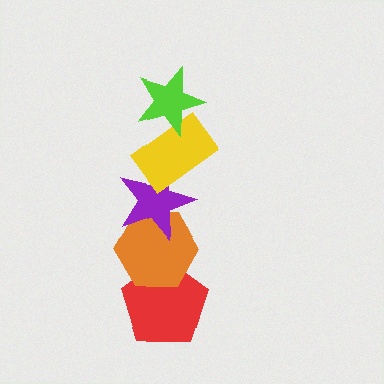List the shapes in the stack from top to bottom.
From top to bottom: the lime star, the yellow rectangle, the purple star, the orange hexagon, the red pentagon.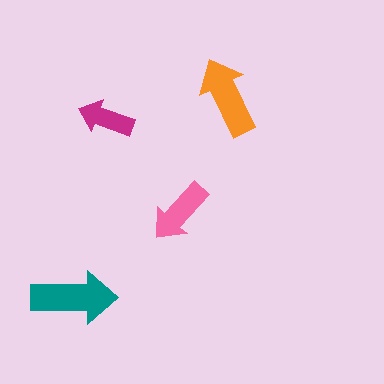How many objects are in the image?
There are 4 objects in the image.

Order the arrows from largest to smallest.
the teal one, the orange one, the pink one, the magenta one.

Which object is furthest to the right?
The orange arrow is rightmost.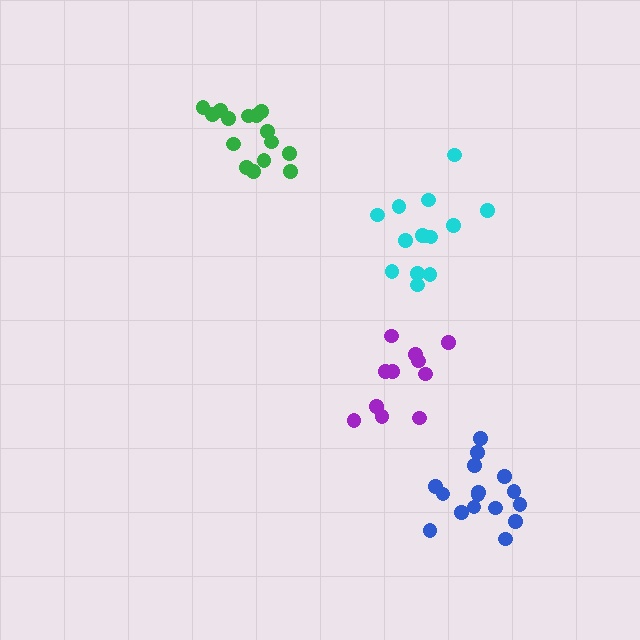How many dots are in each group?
Group 1: 14 dots, Group 2: 15 dots, Group 3: 16 dots, Group 4: 11 dots (56 total).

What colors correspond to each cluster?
The clusters are colored: cyan, green, blue, purple.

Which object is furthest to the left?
The green cluster is leftmost.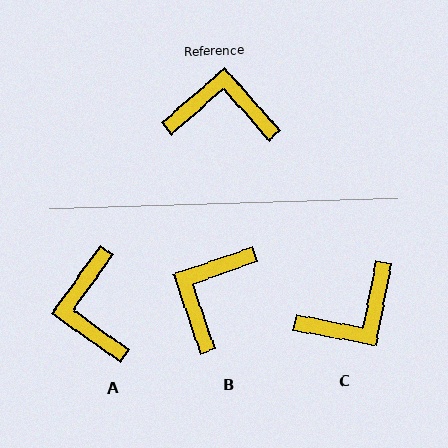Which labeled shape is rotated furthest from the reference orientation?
C, about 142 degrees away.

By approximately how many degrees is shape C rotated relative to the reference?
Approximately 142 degrees clockwise.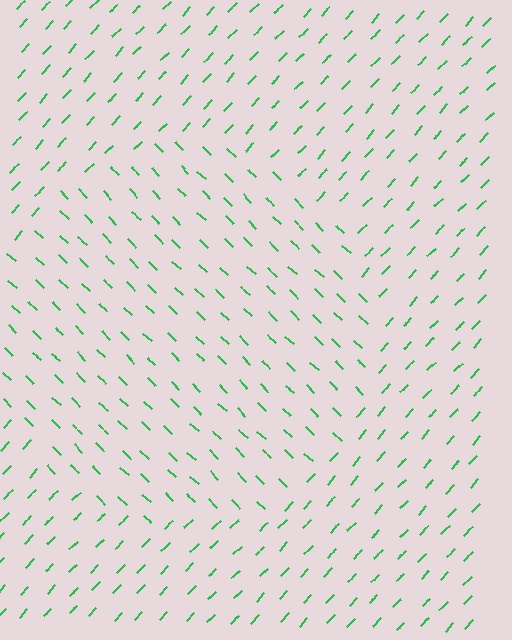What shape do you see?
I see a circle.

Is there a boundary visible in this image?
Yes, there is a texture boundary formed by a change in line orientation.